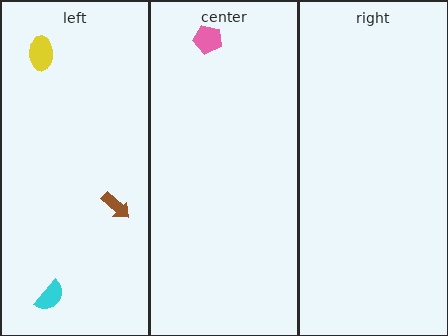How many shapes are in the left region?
3.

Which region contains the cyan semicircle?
The left region.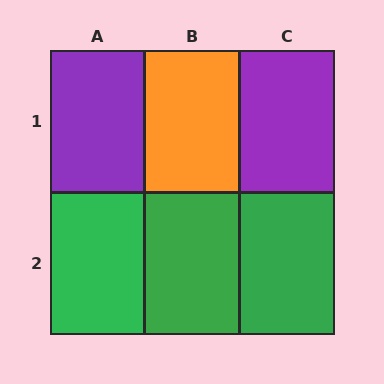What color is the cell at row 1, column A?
Purple.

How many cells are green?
3 cells are green.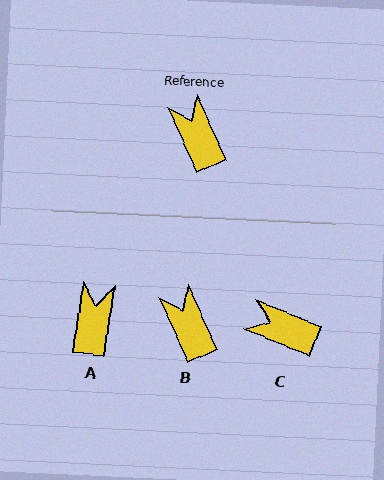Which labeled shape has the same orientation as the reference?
B.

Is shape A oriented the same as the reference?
No, it is off by about 33 degrees.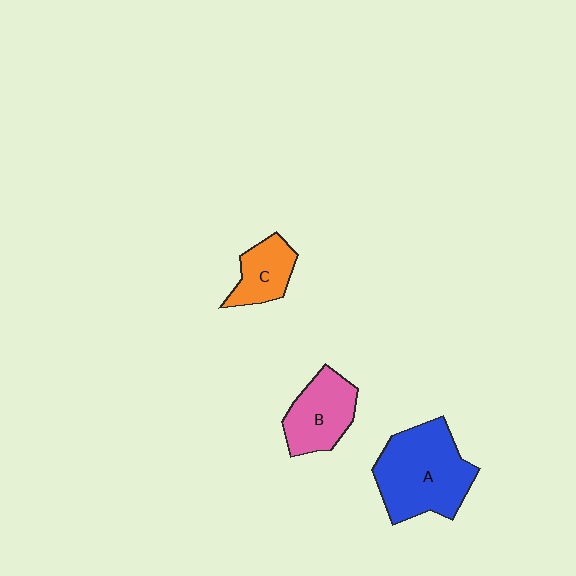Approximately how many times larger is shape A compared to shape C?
Approximately 2.2 times.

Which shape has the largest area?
Shape A (blue).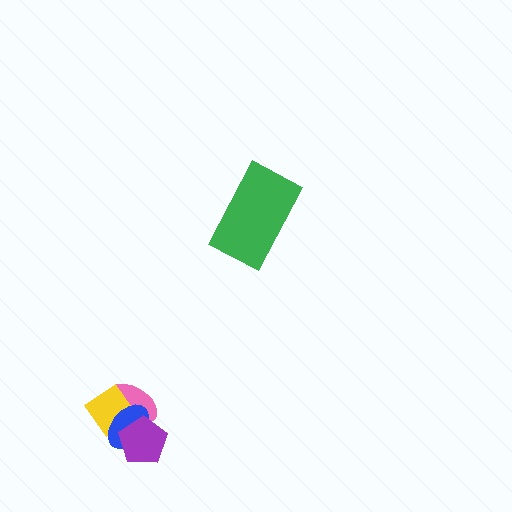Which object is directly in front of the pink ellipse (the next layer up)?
The yellow diamond is directly in front of the pink ellipse.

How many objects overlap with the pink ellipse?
3 objects overlap with the pink ellipse.